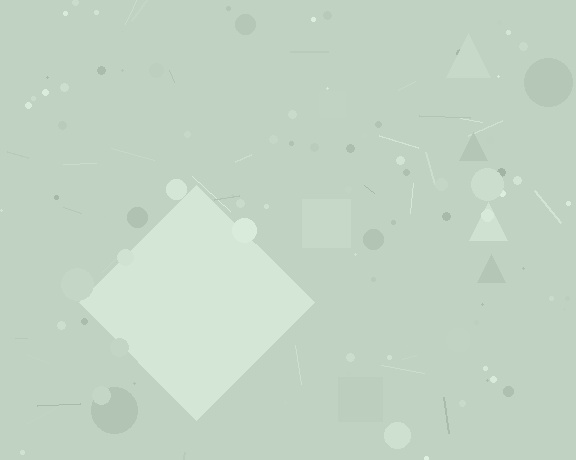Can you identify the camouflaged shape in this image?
The camouflaged shape is a diamond.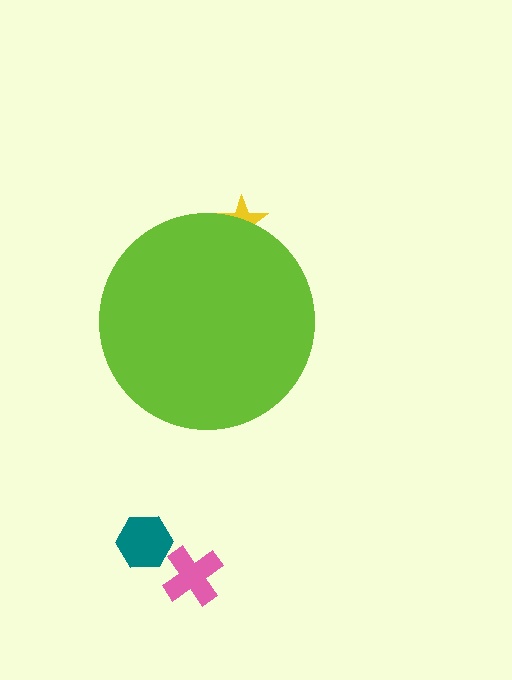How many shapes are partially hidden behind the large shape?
1 shape is partially hidden.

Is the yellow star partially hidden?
Yes, the yellow star is partially hidden behind the lime circle.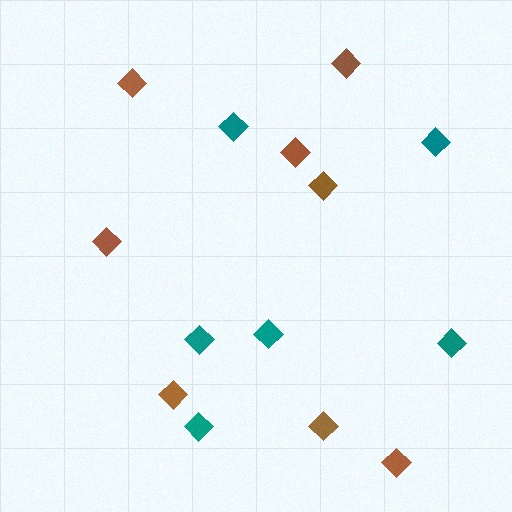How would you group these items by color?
There are 2 groups: one group of brown diamonds (8) and one group of teal diamonds (6).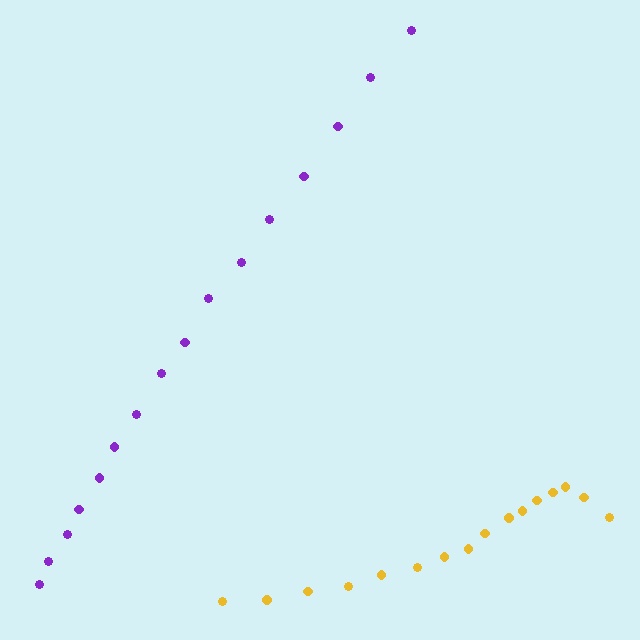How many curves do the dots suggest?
There are 2 distinct paths.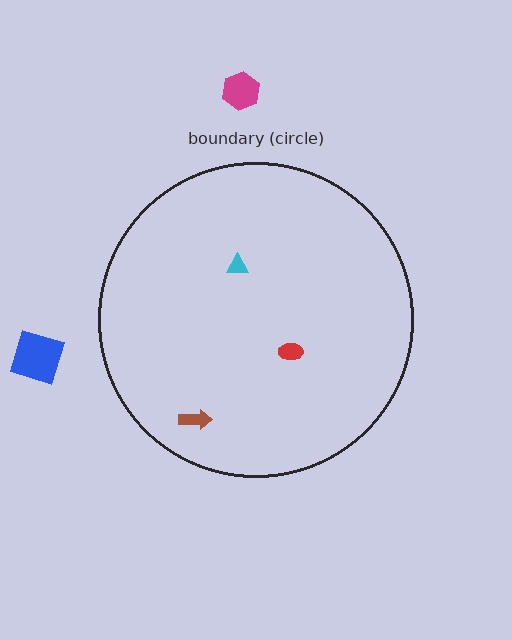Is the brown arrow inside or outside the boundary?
Inside.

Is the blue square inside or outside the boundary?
Outside.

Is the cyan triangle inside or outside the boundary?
Inside.